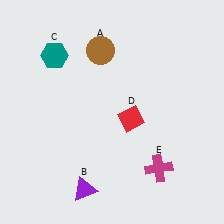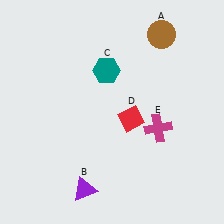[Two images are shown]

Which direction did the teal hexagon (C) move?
The teal hexagon (C) moved right.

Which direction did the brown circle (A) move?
The brown circle (A) moved right.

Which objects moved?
The objects that moved are: the brown circle (A), the teal hexagon (C), the magenta cross (E).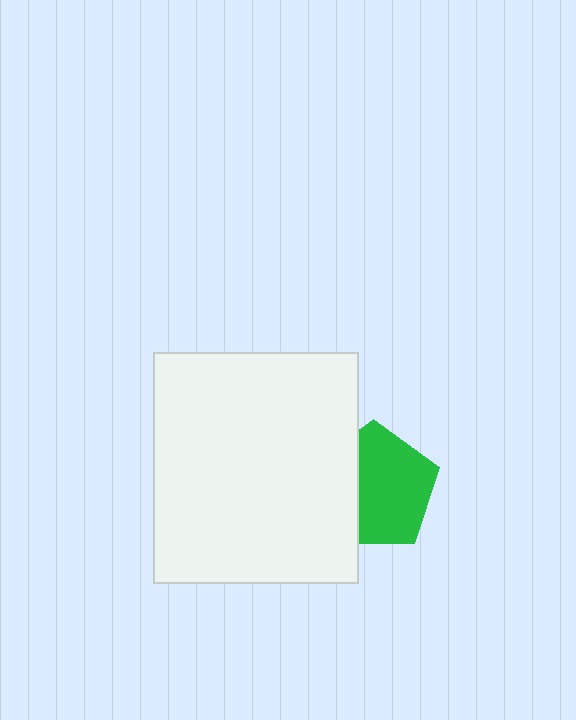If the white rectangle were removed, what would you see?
You would see the complete green pentagon.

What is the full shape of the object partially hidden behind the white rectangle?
The partially hidden object is a green pentagon.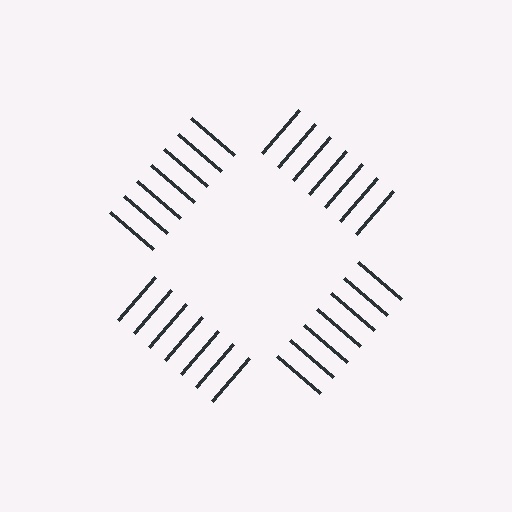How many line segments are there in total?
28 — 7 along each of the 4 edges.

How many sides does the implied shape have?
4 sides — the line-ends trace a square.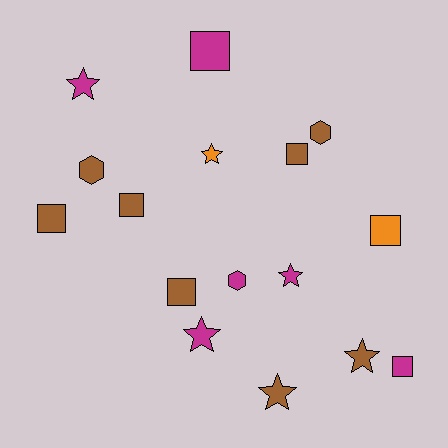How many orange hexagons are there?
There are no orange hexagons.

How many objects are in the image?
There are 16 objects.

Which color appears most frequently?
Brown, with 8 objects.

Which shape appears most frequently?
Square, with 7 objects.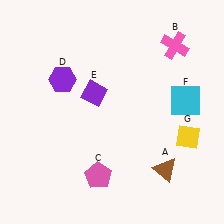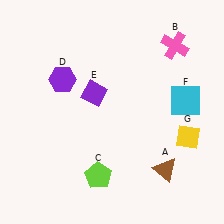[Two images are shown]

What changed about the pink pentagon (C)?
In Image 1, C is pink. In Image 2, it changed to lime.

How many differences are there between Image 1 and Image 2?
There is 1 difference between the two images.